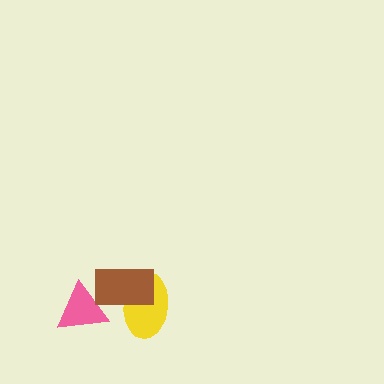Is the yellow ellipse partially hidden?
Yes, it is partially covered by another shape.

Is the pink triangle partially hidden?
Yes, it is partially covered by another shape.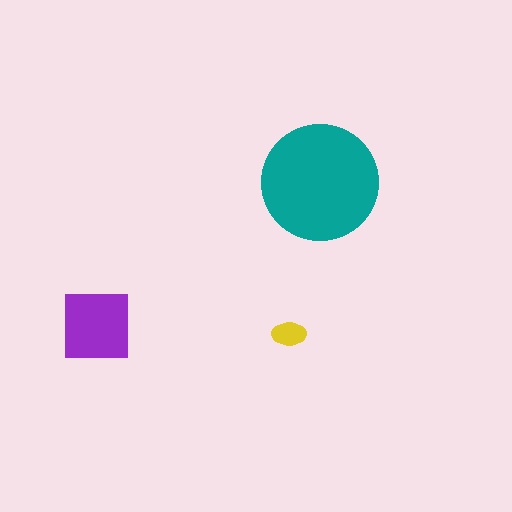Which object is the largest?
The teal circle.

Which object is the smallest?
The yellow ellipse.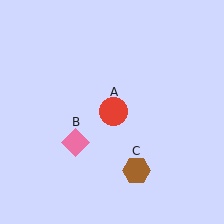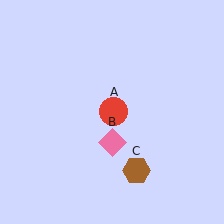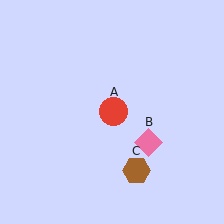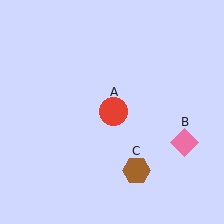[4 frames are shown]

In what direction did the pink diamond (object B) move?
The pink diamond (object B) moved right.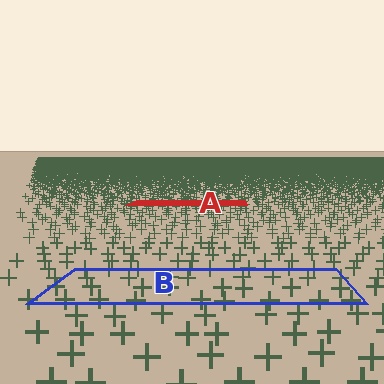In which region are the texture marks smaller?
The texture marks are smaller in region A, because it is farther away.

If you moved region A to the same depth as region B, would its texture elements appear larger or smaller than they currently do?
They would appear larger. At a closer depth, the same texture elements are projected at a bigger on-screen size.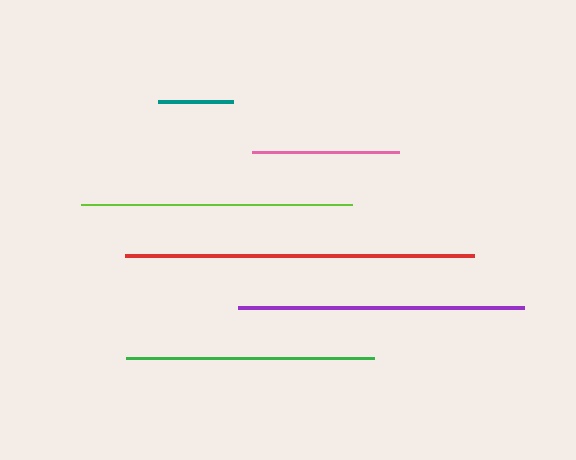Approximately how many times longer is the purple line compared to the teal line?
The purple line is approximately 3.8 times the length of the teal line.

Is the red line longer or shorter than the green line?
The red line is longer than the green line.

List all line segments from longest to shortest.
From longest to shortest: red, purple, lime, green, pink, teal.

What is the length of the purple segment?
The purple segment is approximately 285 pixels long.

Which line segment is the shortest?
The teal line is the shortest at approximately 75 pixels.